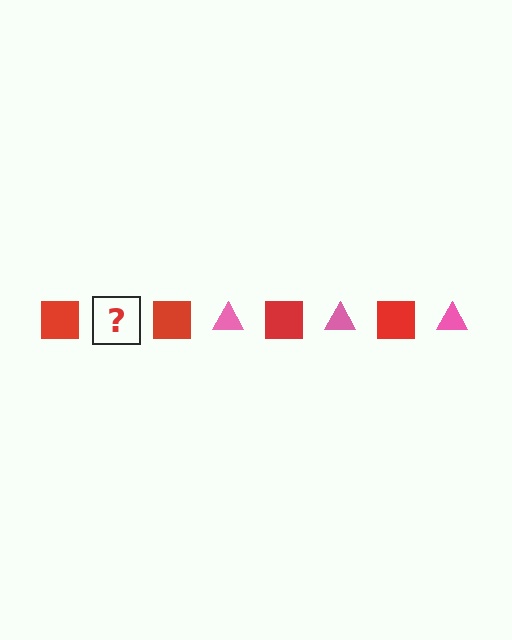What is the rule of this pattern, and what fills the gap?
The rule is that the pattern alternates between red square and pink triangle. The gap should be filled with a pink triangle.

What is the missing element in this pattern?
The missing element is a pink triangle.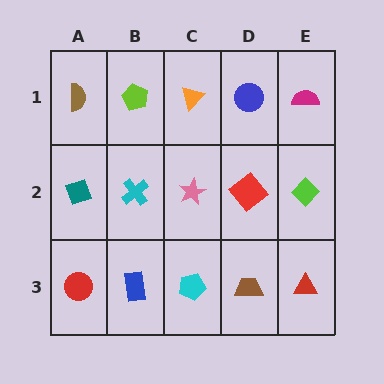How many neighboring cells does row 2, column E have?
3.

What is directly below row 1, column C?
A pink star.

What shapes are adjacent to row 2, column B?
A lime pentagon (row 1, column B), a blue rectangle (row 3, column B), a teal diamond (row 2, column A), a pink star (row 2, column C).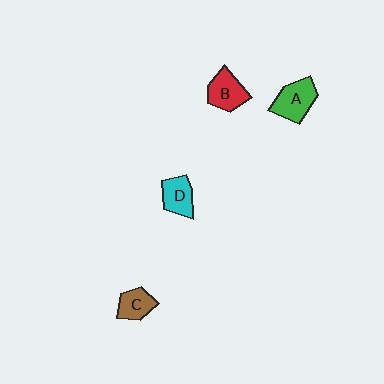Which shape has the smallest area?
Shape C (brown).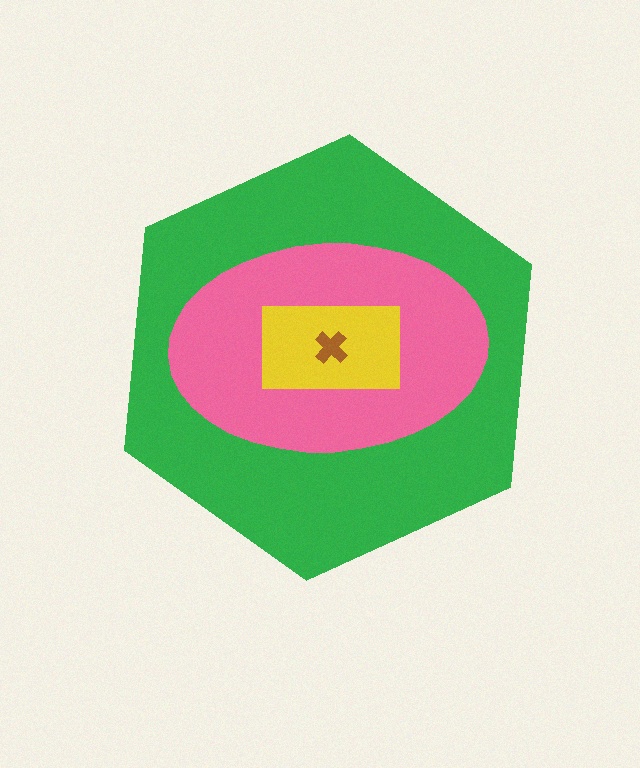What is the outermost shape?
The green hexagon.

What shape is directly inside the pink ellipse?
The yellow rectangle.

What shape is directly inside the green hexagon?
The pink ellipse.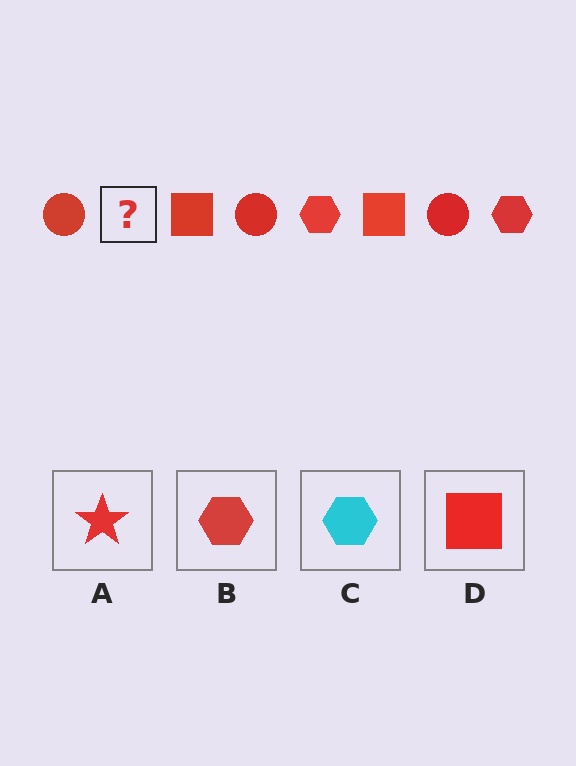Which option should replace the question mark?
Option B.